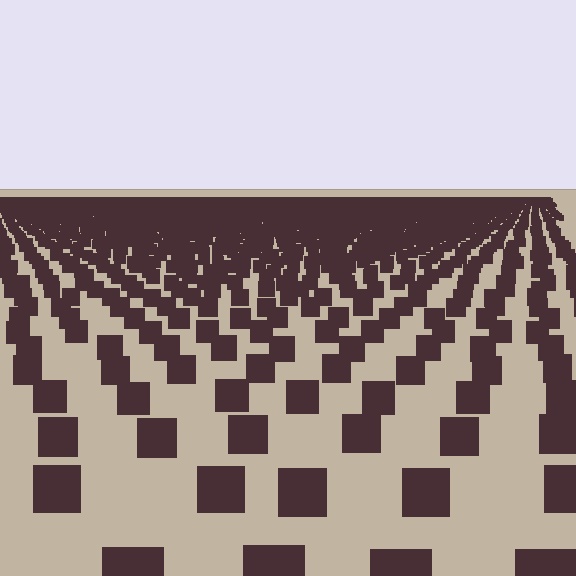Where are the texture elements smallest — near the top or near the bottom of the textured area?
Near the top.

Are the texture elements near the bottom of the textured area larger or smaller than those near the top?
Larger. Near the bottom, elements are closer to the viewer and appear at a bigger on-screen size.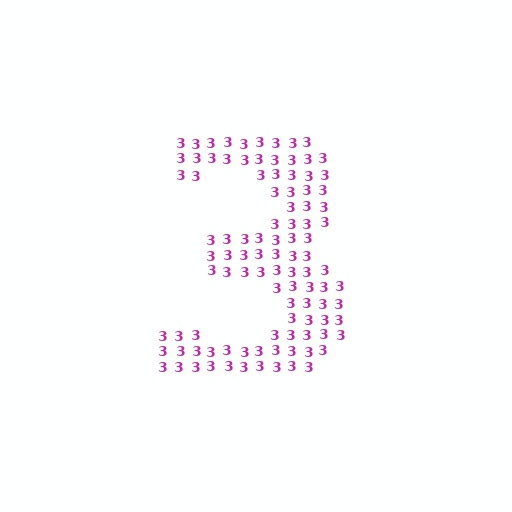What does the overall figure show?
The overall figure shows the digit 3.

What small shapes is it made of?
It is made of small digit 3's.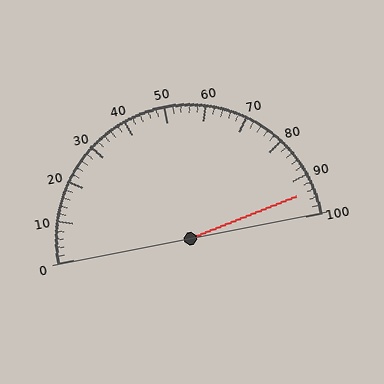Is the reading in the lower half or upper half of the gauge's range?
The reading is in the upper half of the range (0 to 100).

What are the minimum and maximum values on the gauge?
The gauge ranges from 0 to 100.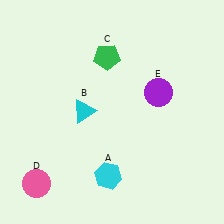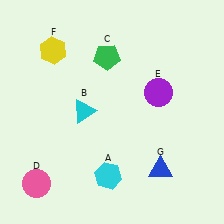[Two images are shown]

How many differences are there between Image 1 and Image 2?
There are 2 differences between the two images.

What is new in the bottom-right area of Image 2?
A blue triangle (G) was added in the bottom-right area of Image 2.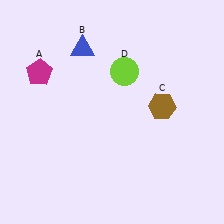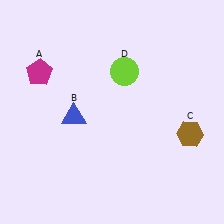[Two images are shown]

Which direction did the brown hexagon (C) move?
The brown hexagon (C) moved right.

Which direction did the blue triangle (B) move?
The blue triangle (B) moved down.